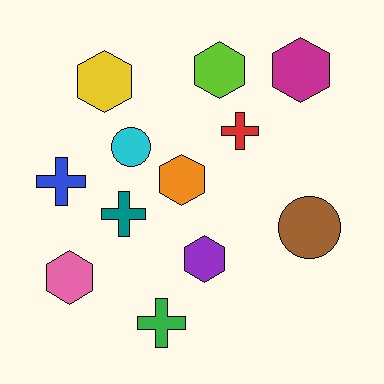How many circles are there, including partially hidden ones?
There are 2 circles.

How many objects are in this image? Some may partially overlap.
There are 12 objects.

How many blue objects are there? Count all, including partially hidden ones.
There is 1 blue object.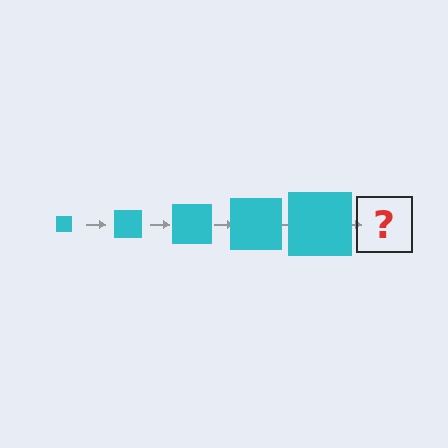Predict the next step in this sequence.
The next step is a cyan square, larger than the previous one.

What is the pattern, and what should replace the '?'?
The pattern is that the square gets progressively larger each step. The '?' should be a cyan square, larger than the previous one.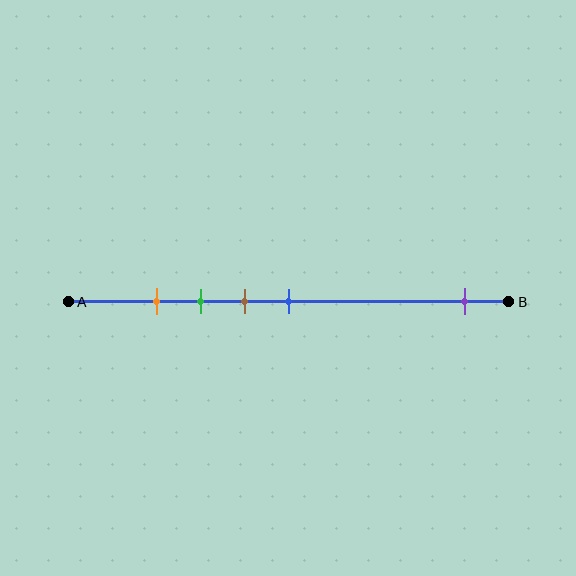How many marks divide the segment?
There are 5 marks dividing the segment.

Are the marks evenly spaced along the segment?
No, the marks are not evenly spaced.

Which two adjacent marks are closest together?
The orange and green marks are the closest adjacent pair.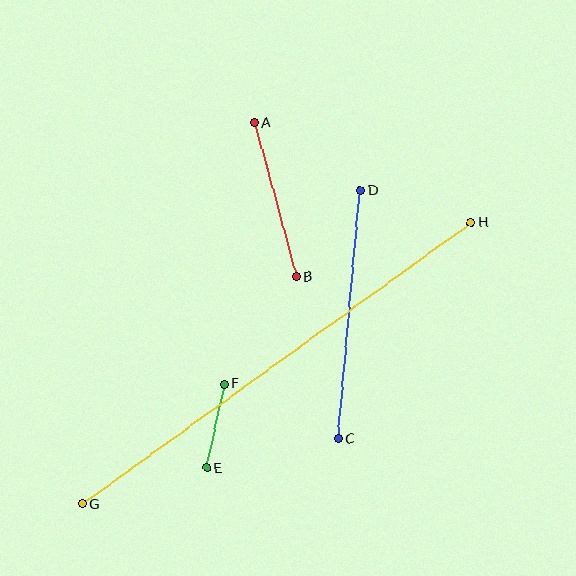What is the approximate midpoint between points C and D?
The midpoint is at approximately (349, 314) pixels.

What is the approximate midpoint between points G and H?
The midpoint is at approximately (277, 363) pixels.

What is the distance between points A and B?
The distance is approximately 160 pixels.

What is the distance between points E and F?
The distance is approximately 86 pixels.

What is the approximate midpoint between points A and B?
The midpoint is at approximately (275, 200) pixels.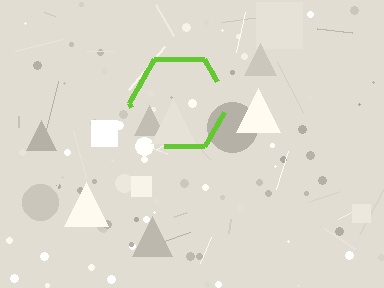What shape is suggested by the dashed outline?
The dashed outline suggests a hexagon.